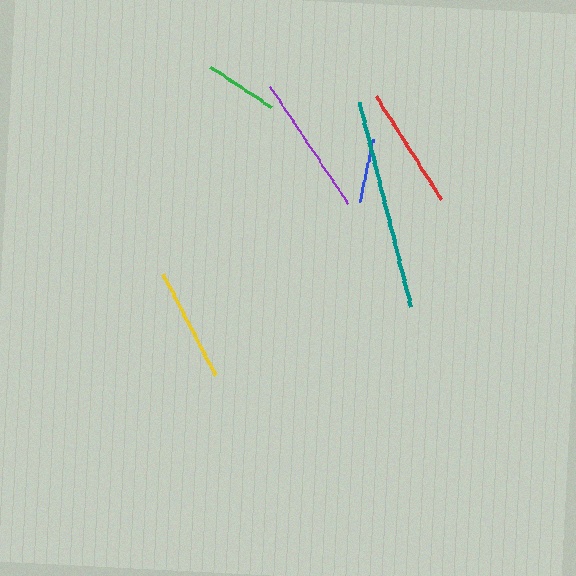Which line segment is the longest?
The teal line is the longest at approximately 211 pixels.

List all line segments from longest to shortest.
From longest to shortest: teal, purple, red, yellow, green, blue.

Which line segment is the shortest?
The blue line is the shortest at approximately 64 pixels.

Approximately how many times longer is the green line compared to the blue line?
The green line is approximately 1.1 times the length of the blue line.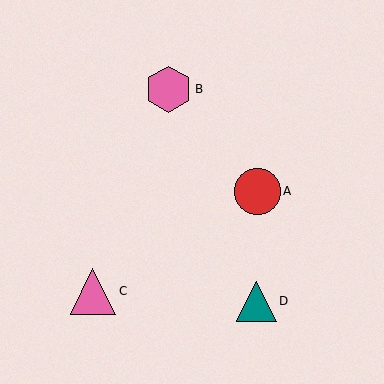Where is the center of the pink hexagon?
The center of the pink hexagon is at (169, 89).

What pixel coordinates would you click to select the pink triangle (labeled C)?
Click at (93, 291) to select the pink triangle C.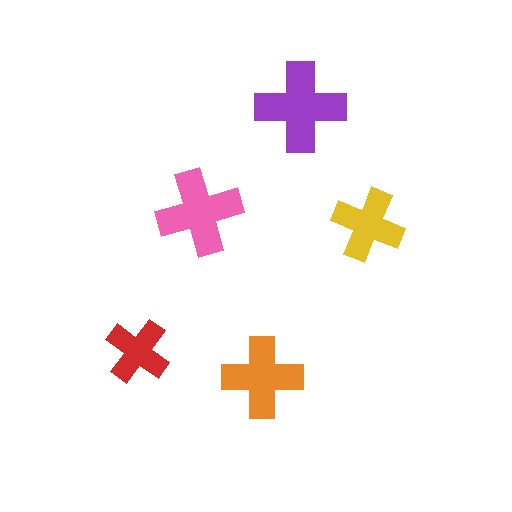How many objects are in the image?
There are 5 objects in the image.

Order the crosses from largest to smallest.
the purple one, the pink one, the orange one, the yellow one, the red one.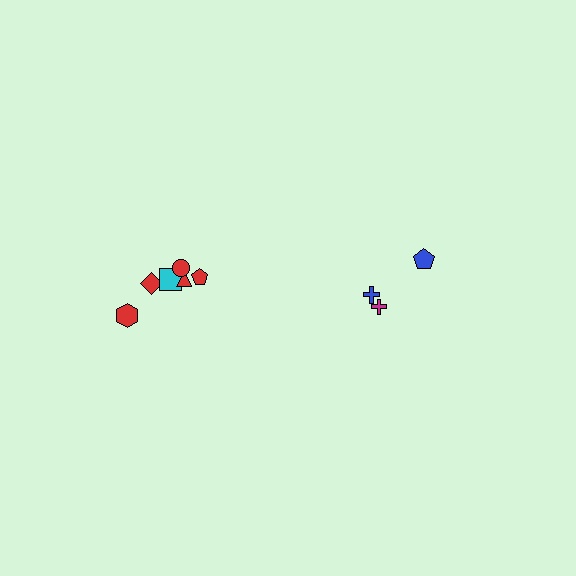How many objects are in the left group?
There are 6 objects.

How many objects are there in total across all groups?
There are 9 objects.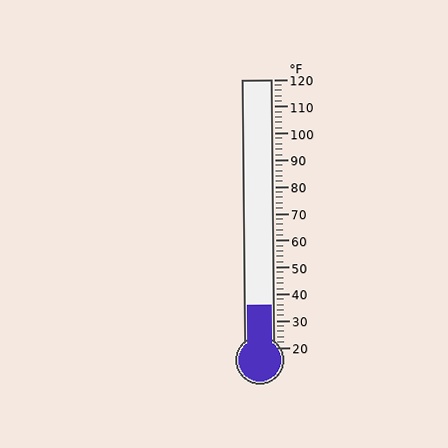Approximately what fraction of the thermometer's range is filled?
The thermometer is filled to approximately 15% of its range.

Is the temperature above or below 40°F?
The temperature is below 40°F.